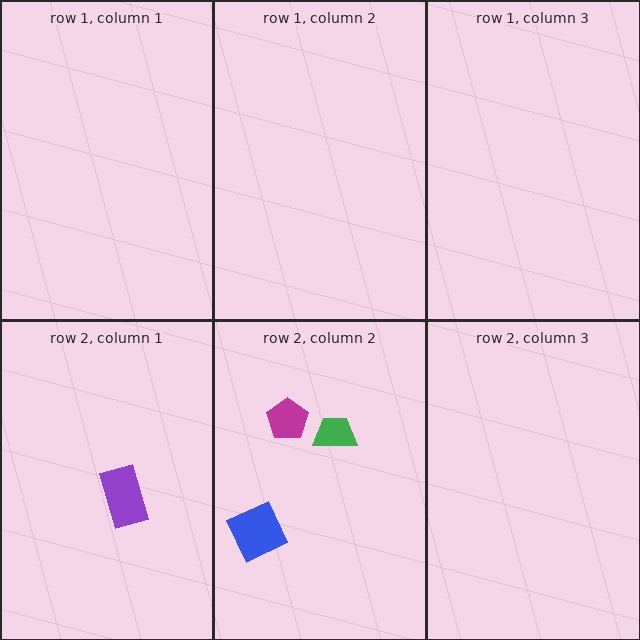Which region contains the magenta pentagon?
The row 2, column 2 region.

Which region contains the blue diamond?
The row 2, column 2 region.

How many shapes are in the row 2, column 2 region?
3.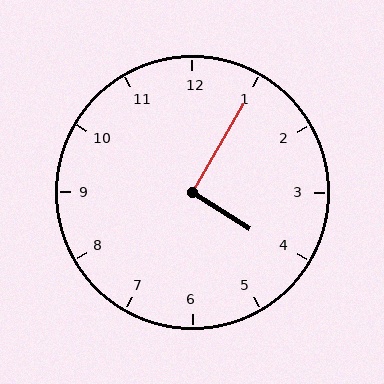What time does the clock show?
4:05.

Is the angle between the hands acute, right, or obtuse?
It is right.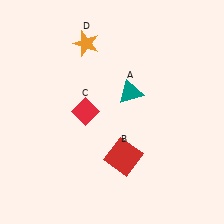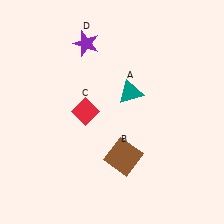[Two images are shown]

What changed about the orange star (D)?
In Image 1, D is orange. In Image 2, it changed to purple.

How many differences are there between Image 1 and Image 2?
There are 2 differences between the two images.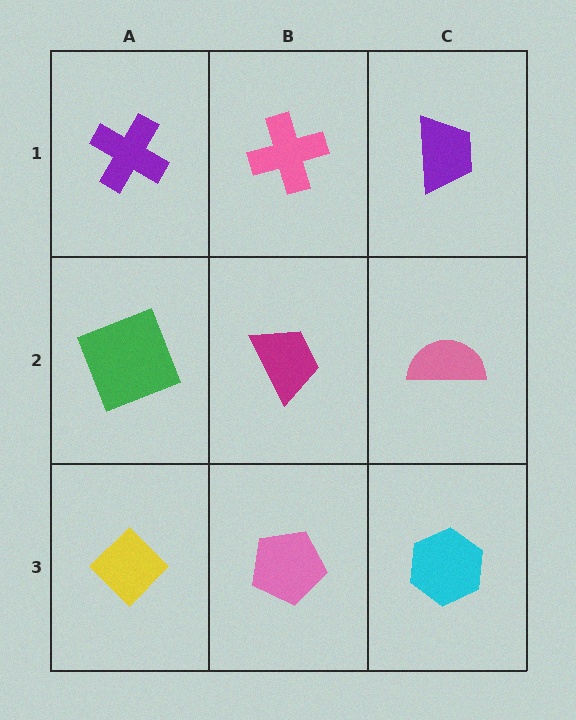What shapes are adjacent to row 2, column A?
A purple cross (row 1, column A), a yellow diamond (row 3, column A), a magenta trapezoid (row 2, column B).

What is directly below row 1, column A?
A green square.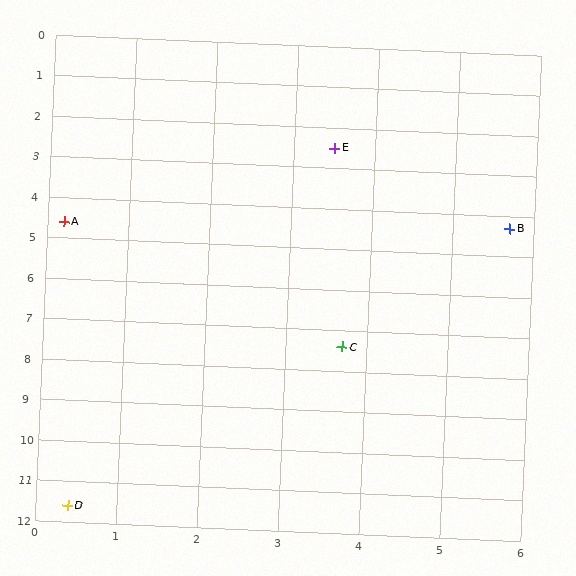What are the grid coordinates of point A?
Point A is at approximately (0.2, 4.6).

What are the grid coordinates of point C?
Point C is at approximately (3.7, 7.4).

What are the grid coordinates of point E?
Point E is at approximately (3.5, 2.5).